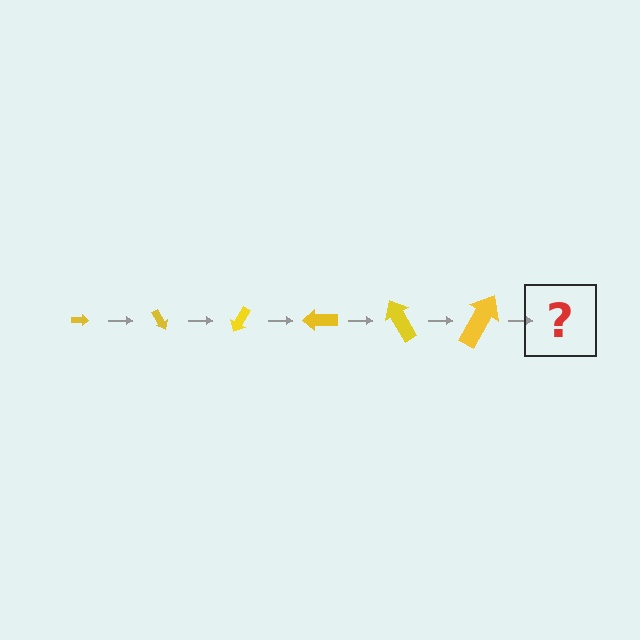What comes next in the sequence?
The next element should be an arrow, larger than the previous one and rotated 360 degrees from the start.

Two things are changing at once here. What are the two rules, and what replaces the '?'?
The two rules are that the arrow grows larger each step and it rotates 60 degrees each step. The '?' should be an arrow, larger than the previous one and rotated 360 degrees from the start.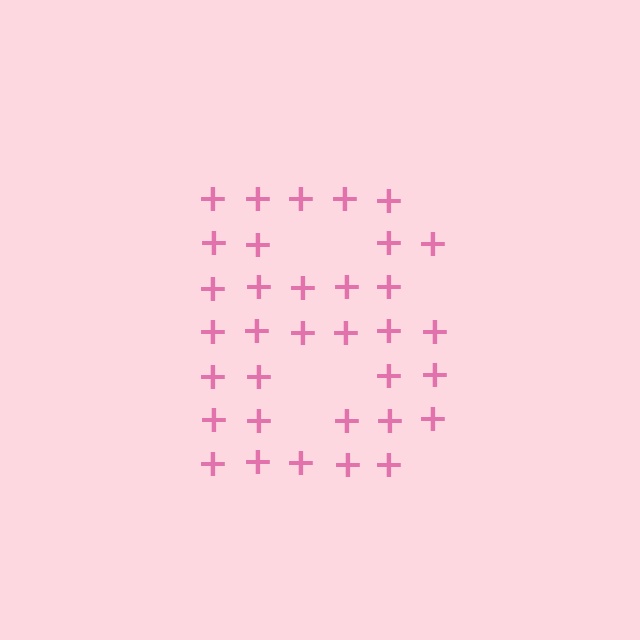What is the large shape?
The large shape is the letter B.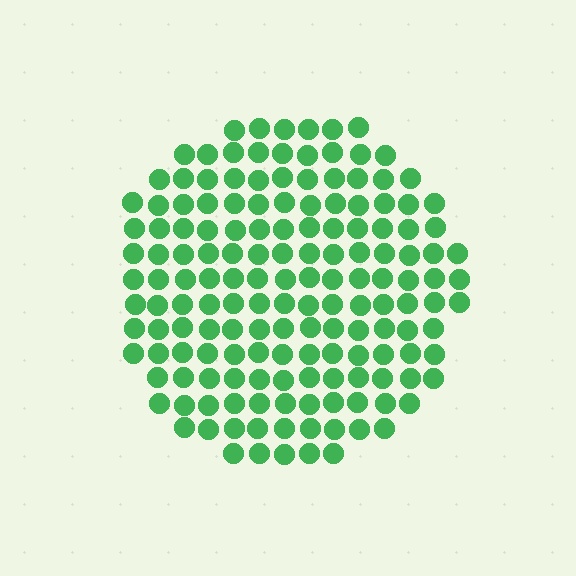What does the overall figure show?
The overall figure shows a circle.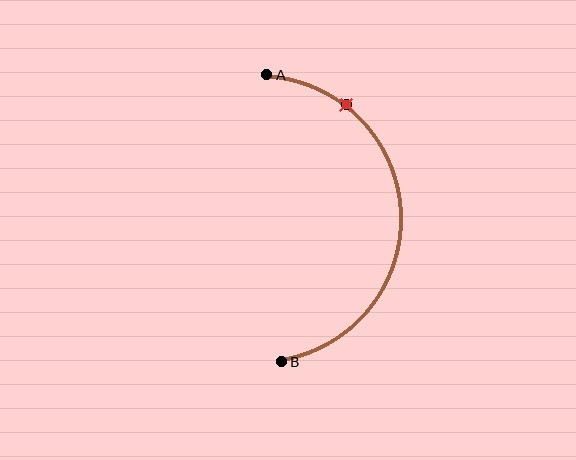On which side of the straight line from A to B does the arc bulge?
The arc bulges to the right of the straight line connecting A and B.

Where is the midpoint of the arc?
The arc midpoint is the point on the curve farthest from the straight line joining A and B. It sits to the right of that line.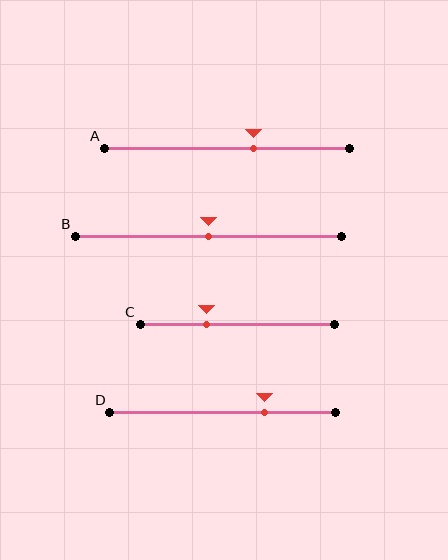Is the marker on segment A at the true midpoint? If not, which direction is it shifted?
No, the marker on segment A is shifted to the right by about 11% of the segment length.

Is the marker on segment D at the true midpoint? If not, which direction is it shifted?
No, the marker on segment D is shifted to the right by about 18% of the segment length.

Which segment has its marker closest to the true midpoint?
Segment B has its marker closest to the true midpoint.